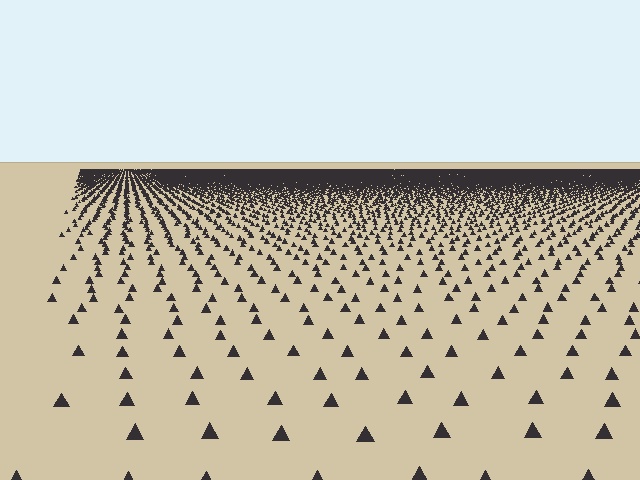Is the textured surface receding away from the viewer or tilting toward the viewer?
The surface is receding away from the viewer. Texture elements get smaller and denser toward the top.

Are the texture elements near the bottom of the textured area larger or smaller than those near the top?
Larger. Near the bottom, elements are closer to the viewer and appear at a bigger on-screen size.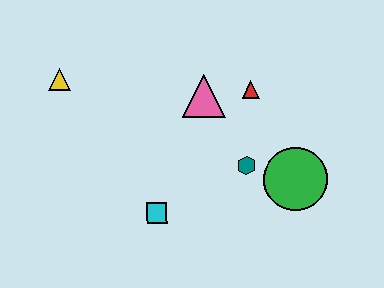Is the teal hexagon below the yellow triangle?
Yes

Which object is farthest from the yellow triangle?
The green circle is farthest from the yellow triangle.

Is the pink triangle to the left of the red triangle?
Yes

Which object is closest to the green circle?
The teal hexagon is closest to the green circle.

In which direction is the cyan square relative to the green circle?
The cyan square is to the left of the green circle.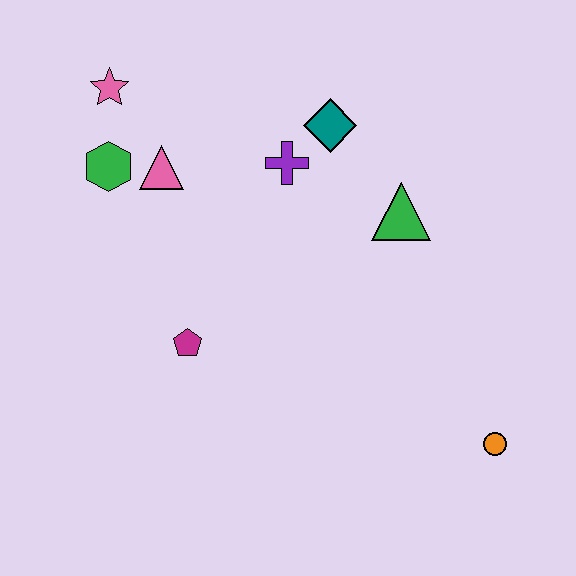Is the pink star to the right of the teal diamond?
No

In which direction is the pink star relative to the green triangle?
The pink star is to the left of the green triangle.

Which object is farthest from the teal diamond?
The orange circle is farthest from the teal diamond.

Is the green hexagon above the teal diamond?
No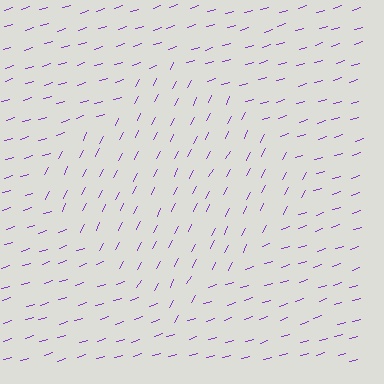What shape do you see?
I see a diamond.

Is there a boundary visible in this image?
Yes, there is a texture boundary formed by a change in line orientation.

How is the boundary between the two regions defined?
The boundary is defined purely by a change in line orientation (approximately 45 degrees difference). All lines are the same color and thickness.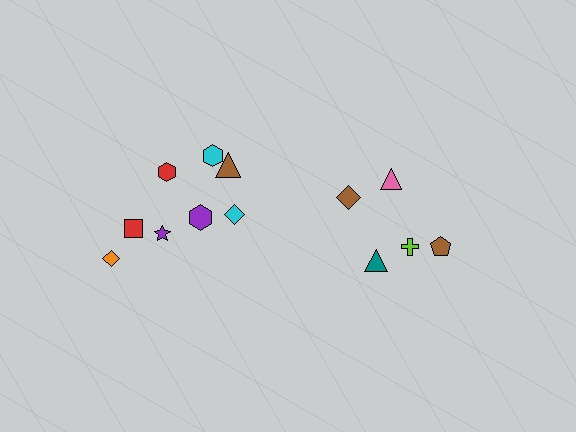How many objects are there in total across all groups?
There are 13 objects.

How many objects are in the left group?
There are 8 objects.